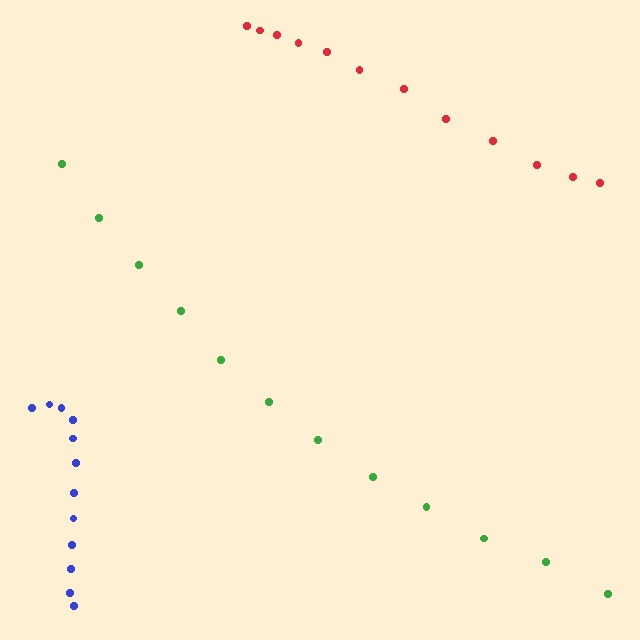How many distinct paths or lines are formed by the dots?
There are 3 distinct paths.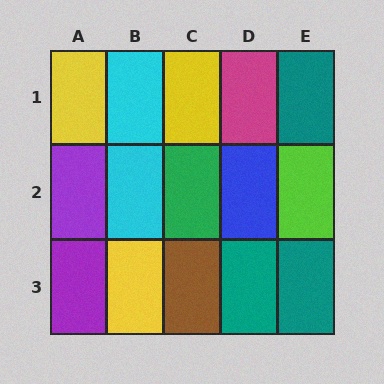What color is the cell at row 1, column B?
Cyan.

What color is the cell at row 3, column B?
Yellow.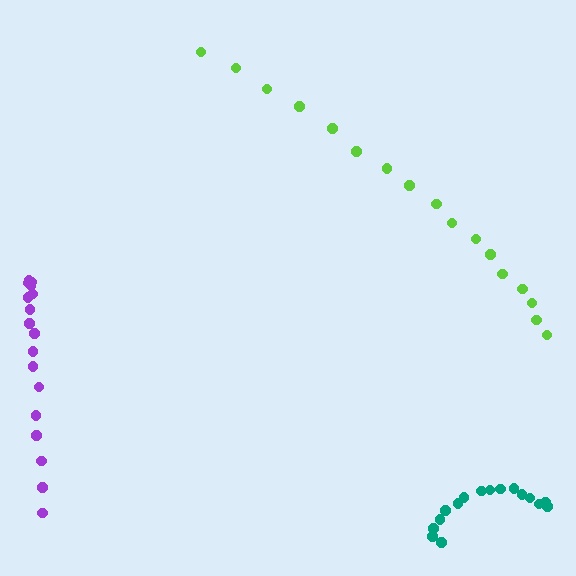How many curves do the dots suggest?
There are 3 distinct paths.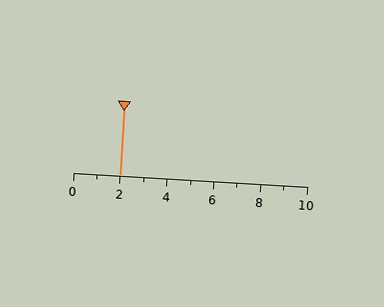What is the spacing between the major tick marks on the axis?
The major ticks are spaced 2 apart.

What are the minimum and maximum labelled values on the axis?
The axis runs from 0 to 10.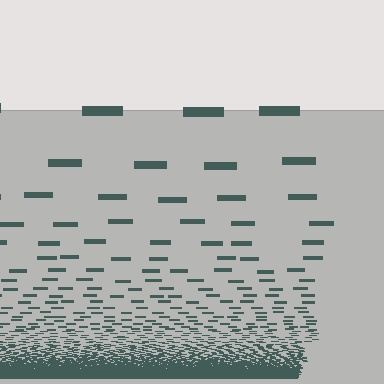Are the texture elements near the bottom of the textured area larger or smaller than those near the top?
Smaller. The gradient is inverted — elements near the bottom are smaller and denser.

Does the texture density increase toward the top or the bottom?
Density increases toward the bottom.